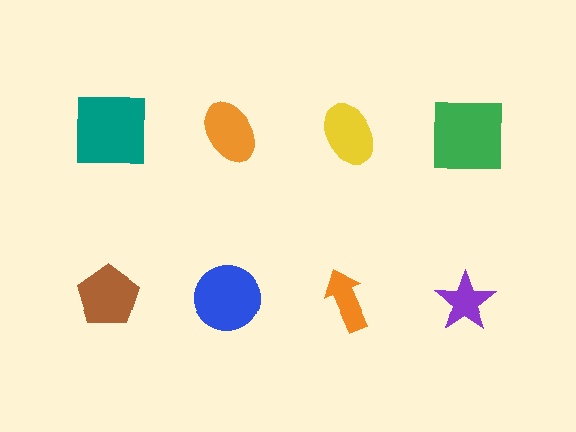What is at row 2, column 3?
An orange arrow.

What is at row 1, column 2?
An orange ellipse.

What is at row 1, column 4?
A green square.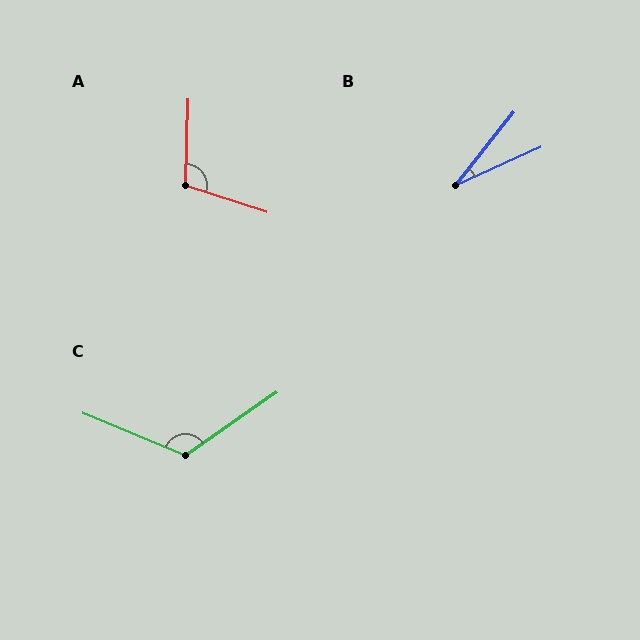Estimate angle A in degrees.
Approximately 106 degrees.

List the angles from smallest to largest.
B (27°), A (106°), C (122°).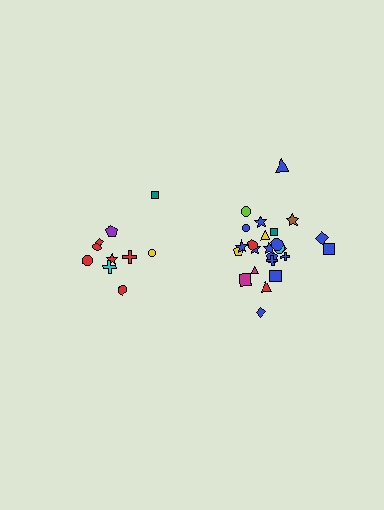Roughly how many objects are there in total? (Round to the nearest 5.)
Roughly 35 objects in total.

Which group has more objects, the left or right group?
The right group.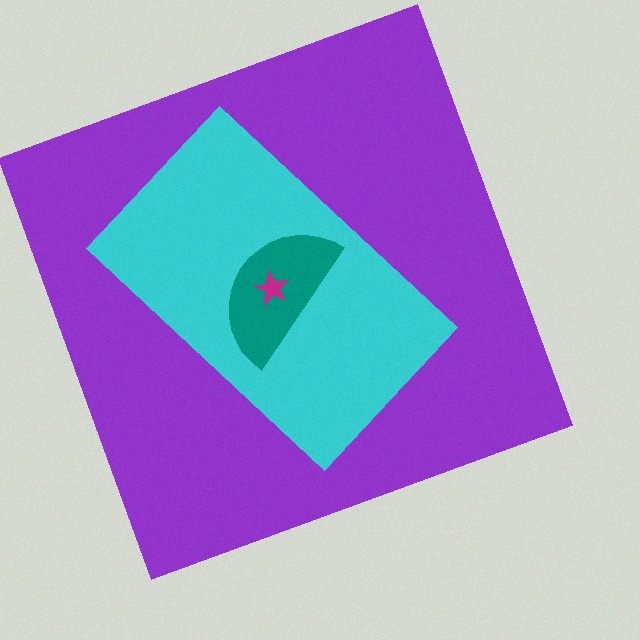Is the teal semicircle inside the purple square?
Yes.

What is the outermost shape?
The purple square.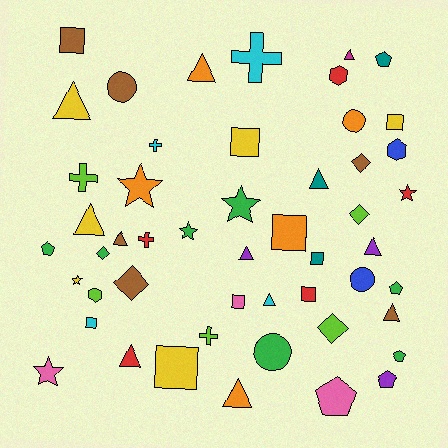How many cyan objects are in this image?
There are 4 cyan objects.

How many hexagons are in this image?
There are 3 hexagons.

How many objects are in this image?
There are 50 objects.